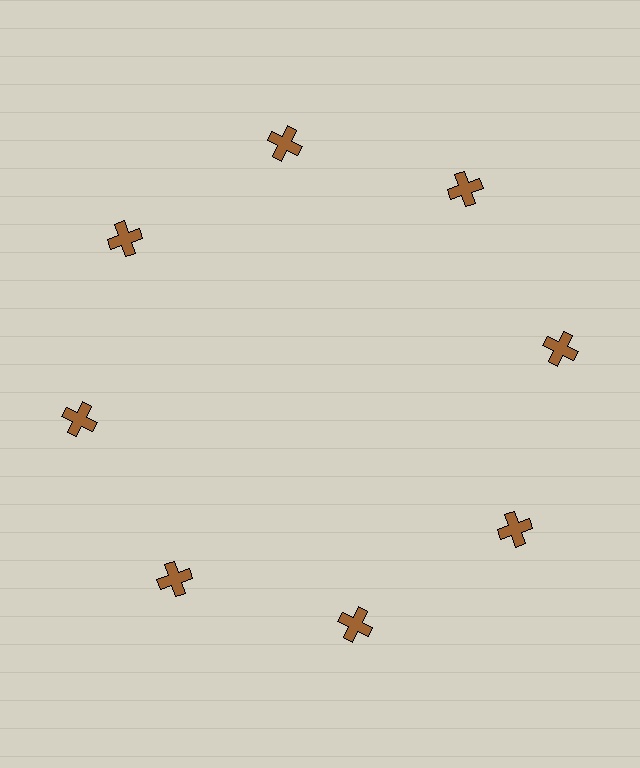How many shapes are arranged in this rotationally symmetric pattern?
There are 8 shapes, arranged in 8 groups of 1.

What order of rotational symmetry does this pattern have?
This pattern has 8-fold rotational symmetry.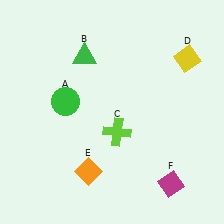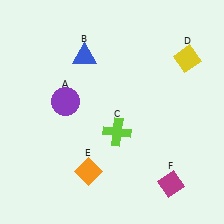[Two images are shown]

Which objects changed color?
A changed from green to purple. B changed from green to blue.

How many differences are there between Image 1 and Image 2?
There are 2 differences between the two images.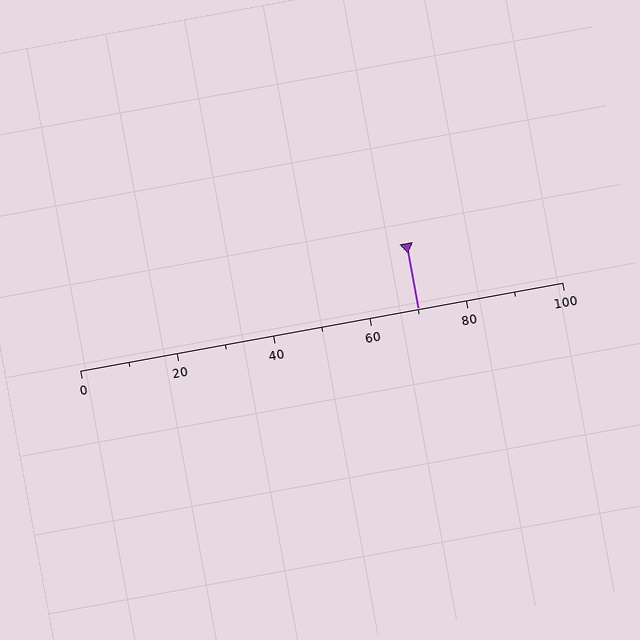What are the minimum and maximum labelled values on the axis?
The axis runs from 0 to 100.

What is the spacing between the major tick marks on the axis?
The major ticks are spaced 20 apart.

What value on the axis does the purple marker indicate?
The marker indicates approximately 70.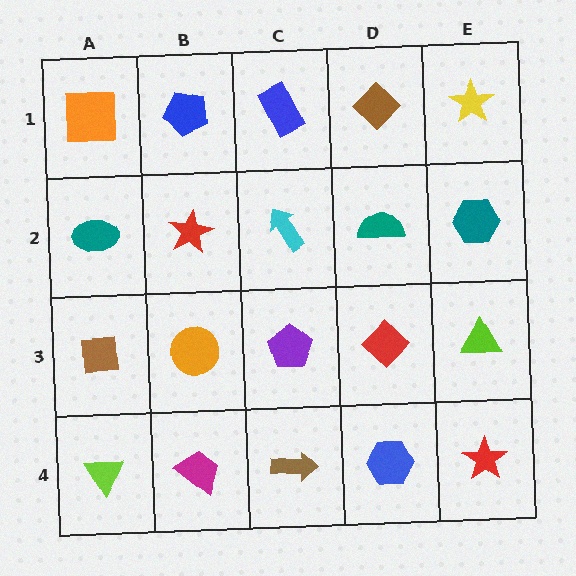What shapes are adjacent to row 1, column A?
A teal ellipse (row 2, column A), a blue pentagon (row 1, column B).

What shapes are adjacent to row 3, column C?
A cyan arrow (row 2, column C), a brown arrow (row 4, column C), an orange circle (row 3, column B), a red diamond (row 3, column D).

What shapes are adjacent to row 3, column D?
A teal semicircle (row 2, column D), a blue hexagon (row 4, column D), a purple pentagon (row 3, column C), a lime triangle (row 3, column E).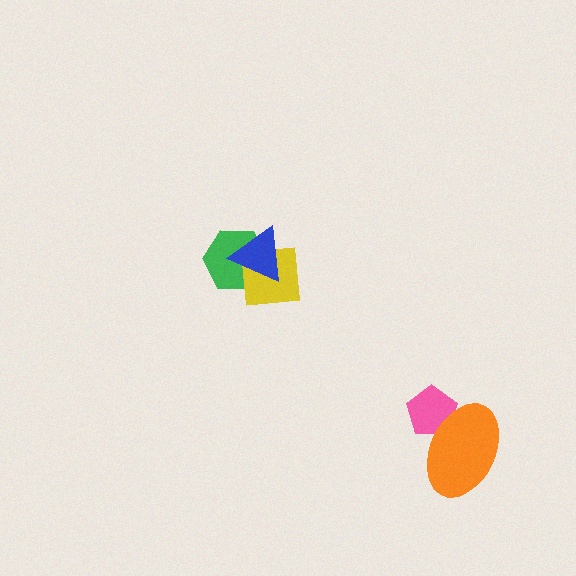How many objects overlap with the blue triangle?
2 objects overlap with the blue triangle.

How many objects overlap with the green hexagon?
2 objects overlap with the green hexagon.